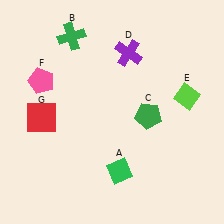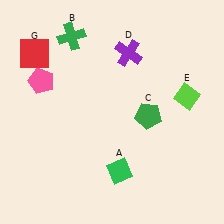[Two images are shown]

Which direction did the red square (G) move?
The red square (G) moved up.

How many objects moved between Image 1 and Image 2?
1 object moved between the two images.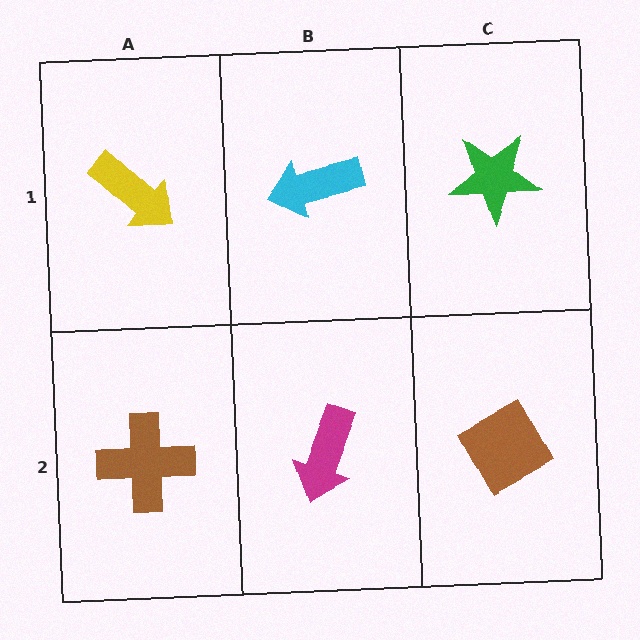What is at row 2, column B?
A magenta arrow.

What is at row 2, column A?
A brown cross.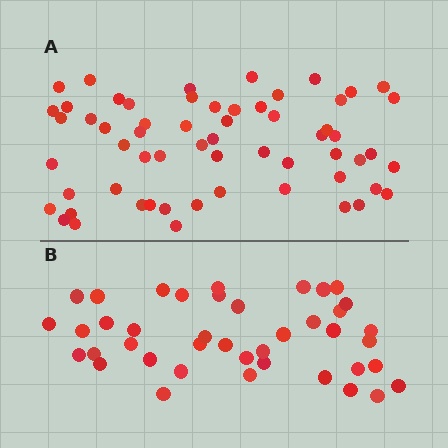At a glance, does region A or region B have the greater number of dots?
Region A (the top region) has more dots.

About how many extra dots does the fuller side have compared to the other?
Region A has approximately 20 more dots than region B.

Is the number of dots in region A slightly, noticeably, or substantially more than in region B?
Region A has substantially more. The ratio is roughly 1.5 to 1.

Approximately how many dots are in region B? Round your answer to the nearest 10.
About 40 dots. (The exact count is 41, which rounds to 40.)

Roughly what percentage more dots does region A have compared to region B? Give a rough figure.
About 45% more.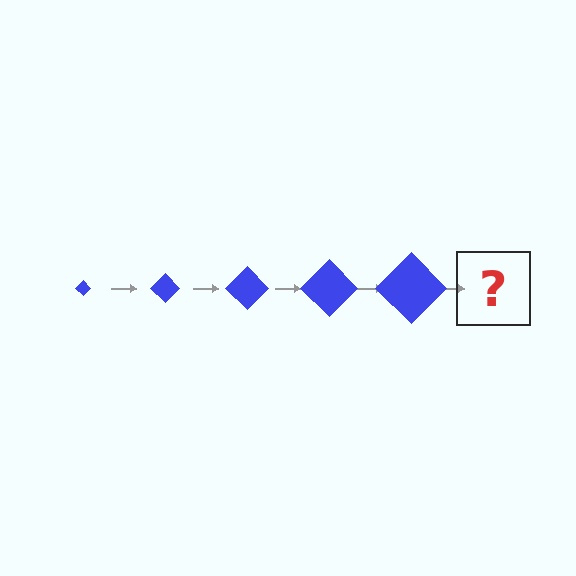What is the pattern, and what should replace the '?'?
The pattern is that the diamond gets progressively larger each step. The '?' should be a blue diamond, larger than the previous one.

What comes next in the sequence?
The next element should be a blue diamond, larger than the previous one.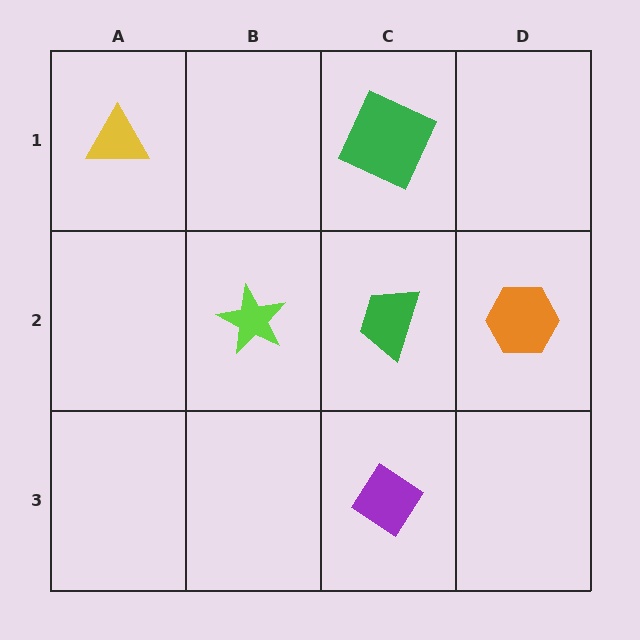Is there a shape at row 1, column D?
No, that cell is empty.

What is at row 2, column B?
A lime star.